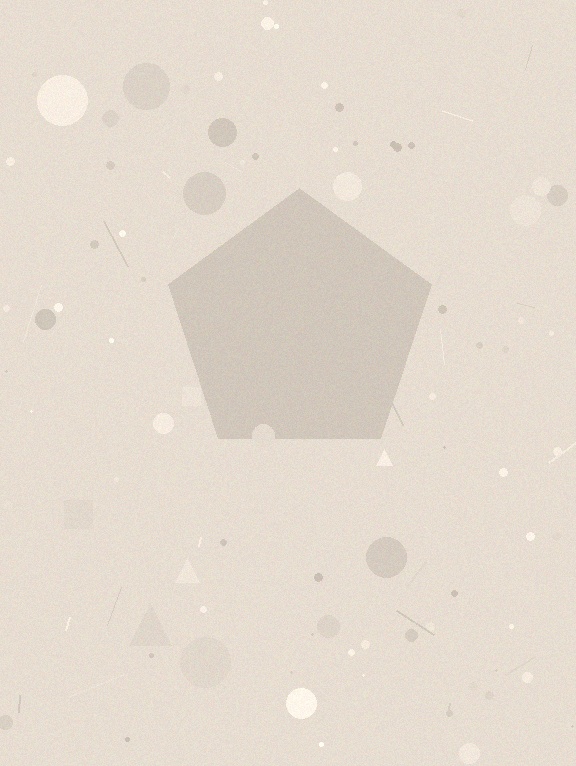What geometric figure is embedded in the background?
A pentagon is embedded in the background.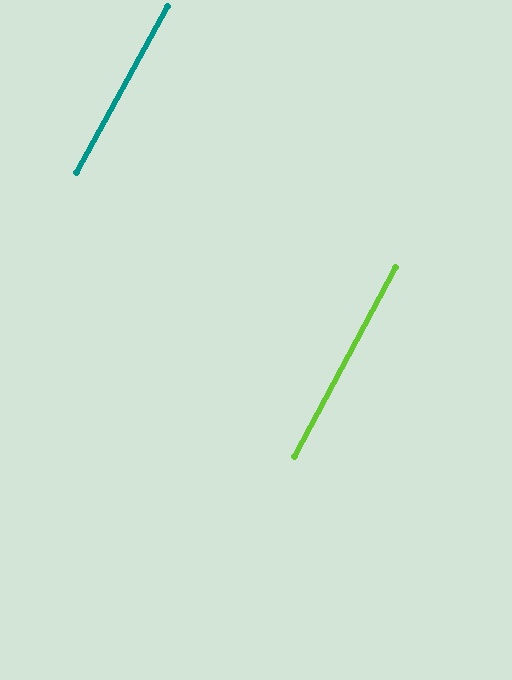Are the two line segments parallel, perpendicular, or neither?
Parallel — their directions differ by only 0.7°.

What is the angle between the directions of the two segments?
Approximately 1 degree.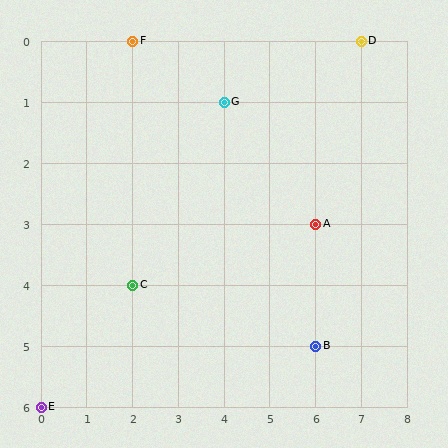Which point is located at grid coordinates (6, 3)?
Point A is at (6, 3).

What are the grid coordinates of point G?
Point G is at grid coordinates (4, 1).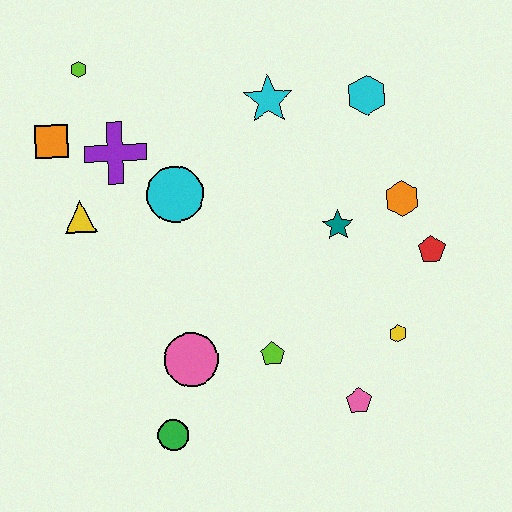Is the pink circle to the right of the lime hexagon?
Yes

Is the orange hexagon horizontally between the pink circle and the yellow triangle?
No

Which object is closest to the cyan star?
The cyan hexagon is closest to the cyan star.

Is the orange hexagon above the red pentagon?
Yes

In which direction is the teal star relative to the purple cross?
The teal star is to the right of the purple cross.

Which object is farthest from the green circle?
The cyan hexagon is farthest from the green circle.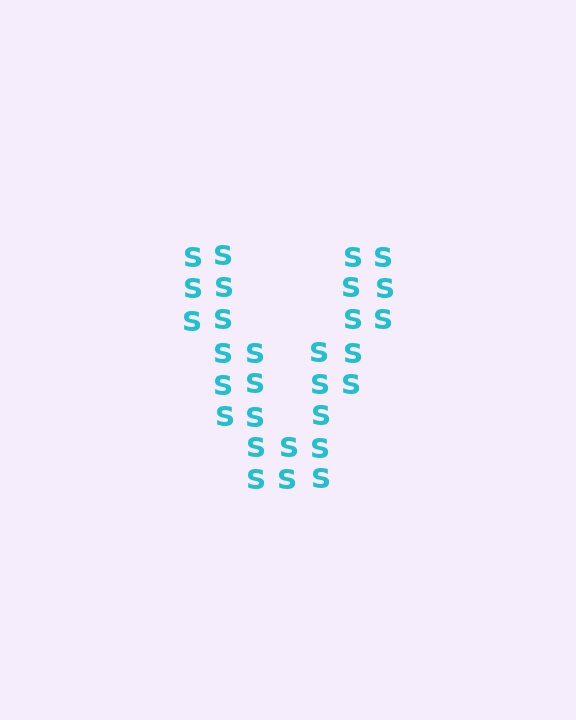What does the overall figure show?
The overall figure shows the letter V.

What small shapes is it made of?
It is made of small letter S's.